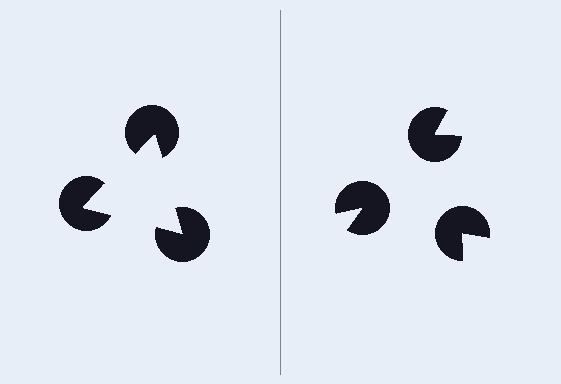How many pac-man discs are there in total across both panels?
6 — 3 on each side.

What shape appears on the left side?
An illusory triangle.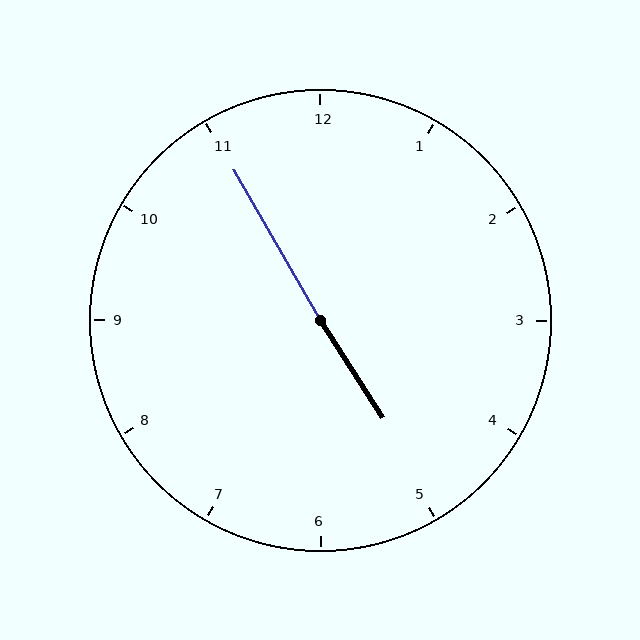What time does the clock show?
4:55.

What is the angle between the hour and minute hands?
Approximately 178 degrees.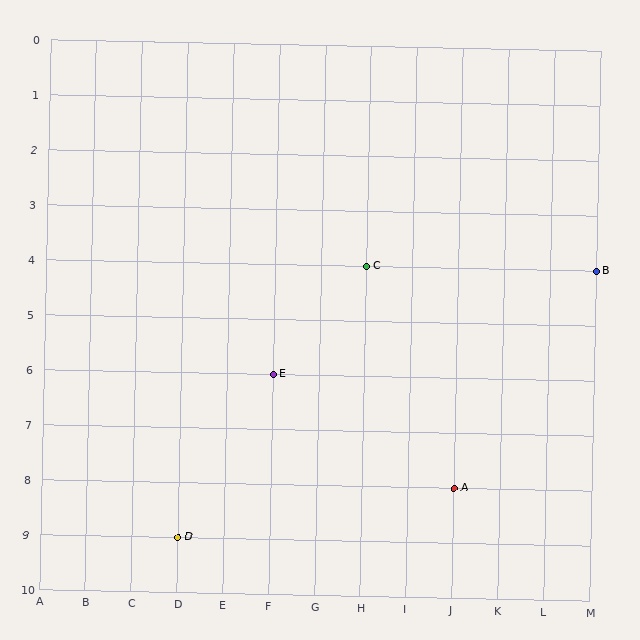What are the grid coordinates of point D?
Point D is at grid coordinates (D, 9).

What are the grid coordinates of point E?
Point E is at grid coordinates (F, 6).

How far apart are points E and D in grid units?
Points E and D are 2 columns and 3 rows apart (about 3.6 grid units diagonally).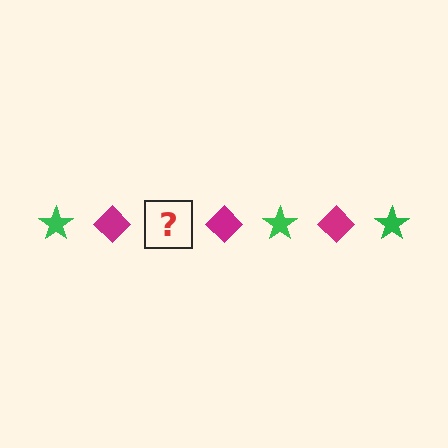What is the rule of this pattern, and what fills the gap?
The rule is that the pattern alternates between green star and magenta diamond. The gap should be filled with a green star.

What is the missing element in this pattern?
The missing element is a green star.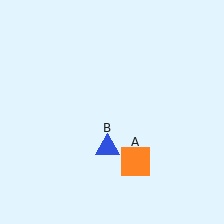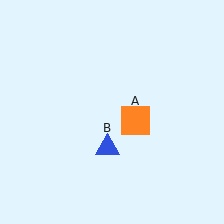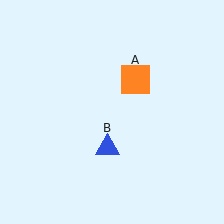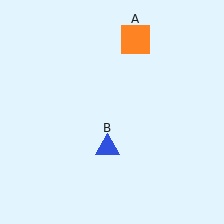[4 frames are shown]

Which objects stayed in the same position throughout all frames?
Blue triangle (object B) remained stationary.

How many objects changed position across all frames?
1 object changed position: orange square (object A).